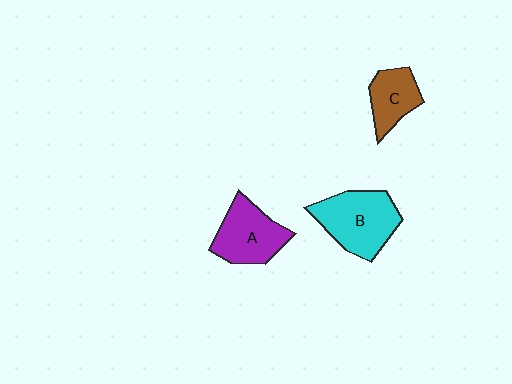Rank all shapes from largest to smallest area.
From largest to smallest: B (cyan), A (purple), C (brown).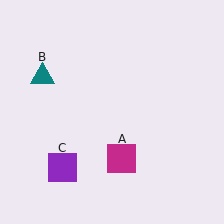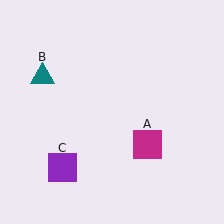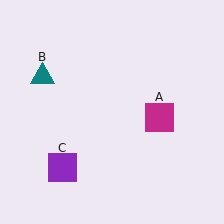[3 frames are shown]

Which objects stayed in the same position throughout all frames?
Teal triangle (object B) and purple square (object C) remained stationary.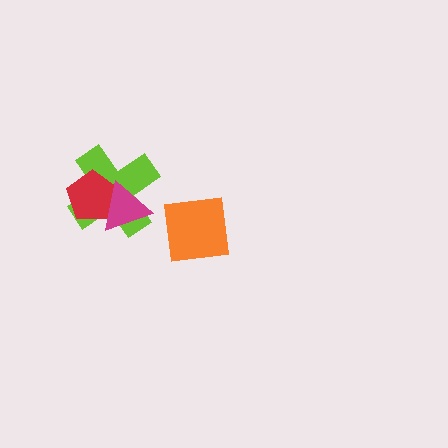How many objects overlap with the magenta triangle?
2 objects overlap with the magenta triangle.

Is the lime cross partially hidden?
Yes, it is partially covered by another shape.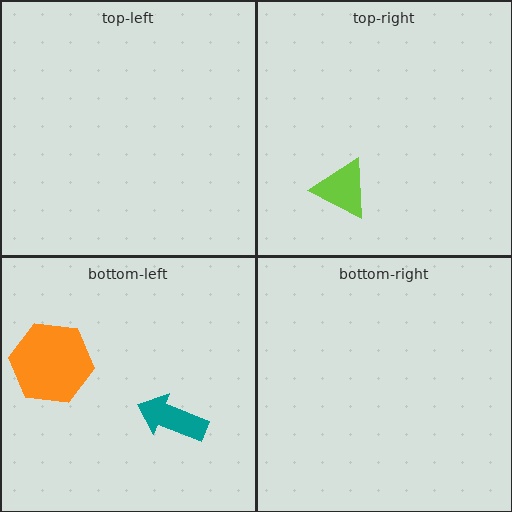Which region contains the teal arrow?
The bottom-left region.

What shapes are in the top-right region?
The lime triangle.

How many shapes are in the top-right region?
1.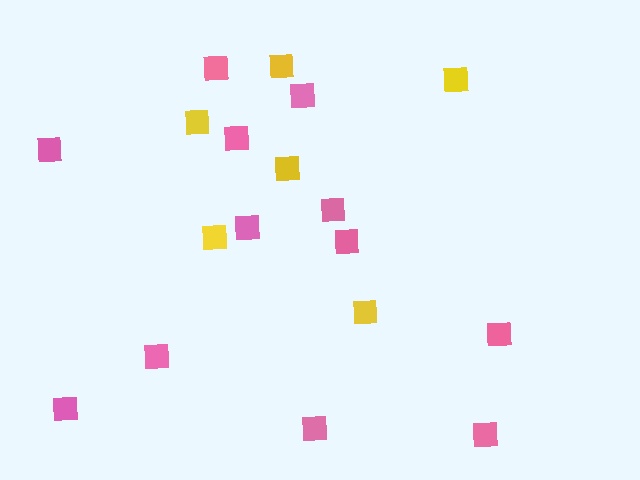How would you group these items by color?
There are 2 groups: one group of pink squares (12) and one group of yellow squares (6).